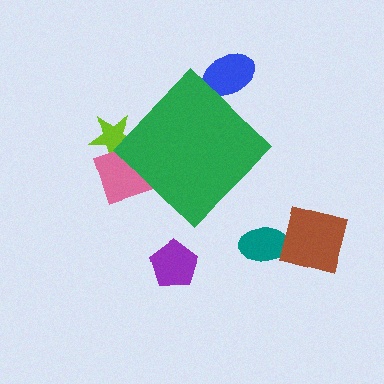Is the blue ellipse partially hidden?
Yes, the blue ellipse is partially hidden behind the green diamond.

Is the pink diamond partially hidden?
Yes, the pink diamond is partially hidden behind the green diamond.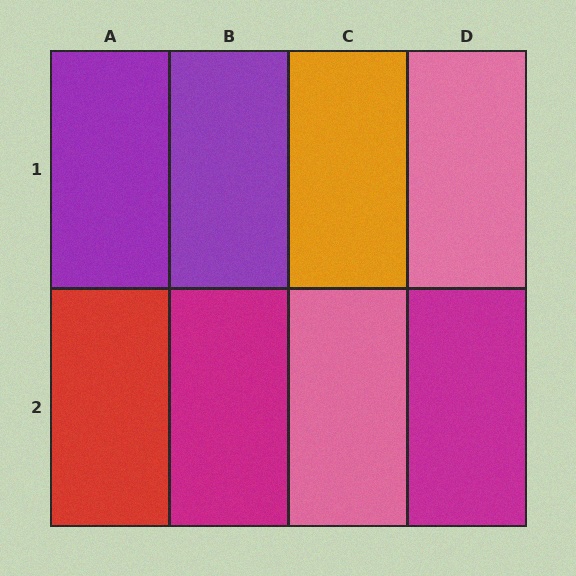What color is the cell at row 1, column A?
Purple.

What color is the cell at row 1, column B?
Purple.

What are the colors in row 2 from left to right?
Red, magenta, pink, magenta.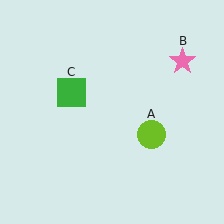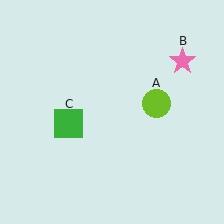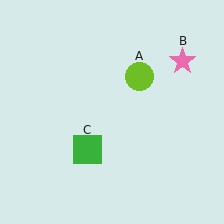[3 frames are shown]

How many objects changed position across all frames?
2 objects changed position: lime circle (object A), green square (object C).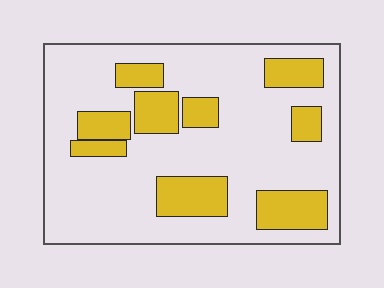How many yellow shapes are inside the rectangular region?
9.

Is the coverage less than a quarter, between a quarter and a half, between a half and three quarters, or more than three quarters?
Between a quarter and a half.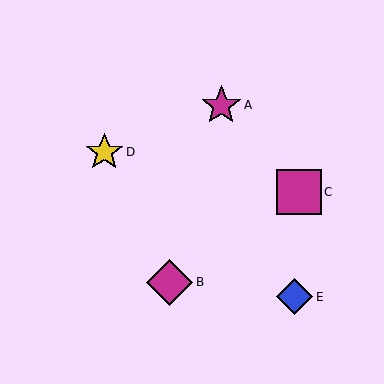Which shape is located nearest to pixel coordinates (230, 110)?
The magenta star (labeled A) at (221, 105) is nearest to that location.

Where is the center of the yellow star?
The center of the yellow star is at (104, 152).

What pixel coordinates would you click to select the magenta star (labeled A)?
Click at (221, 105) to select the magenta star A.